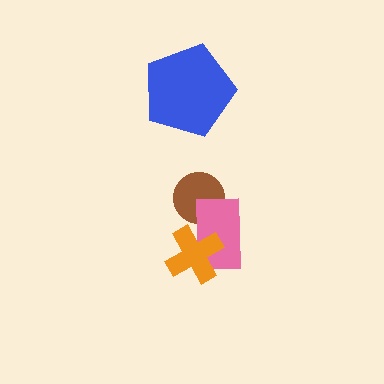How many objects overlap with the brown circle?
1 object overlaps with the brown circle.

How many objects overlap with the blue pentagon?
0 objects overlap with the blue pentagon.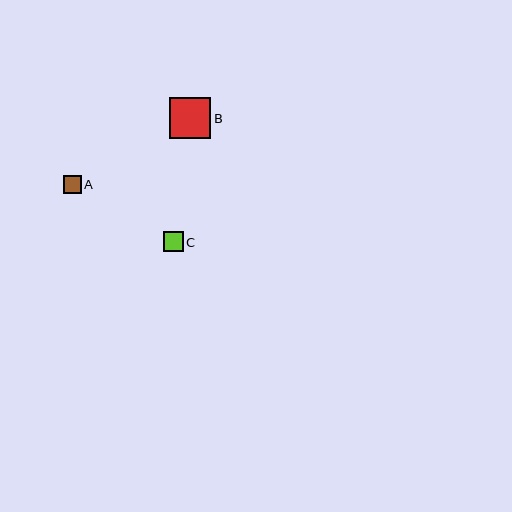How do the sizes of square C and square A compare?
Square C and square A are approximately the same size.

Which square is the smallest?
Square A is the smallest with a size of approximately 18 pixels.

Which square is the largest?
Square B is the largest with a size of approximately 41 pixels.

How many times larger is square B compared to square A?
Square B is approximately 2.3 times the size of square A.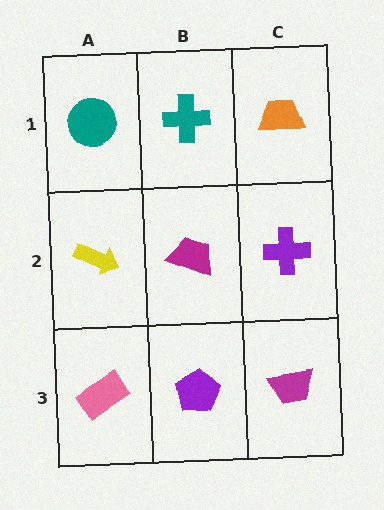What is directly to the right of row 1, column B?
An orange trapezoid.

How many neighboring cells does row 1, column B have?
3.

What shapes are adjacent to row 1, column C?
A purple cross (row 2, column C), a teal cross (row 1, column B).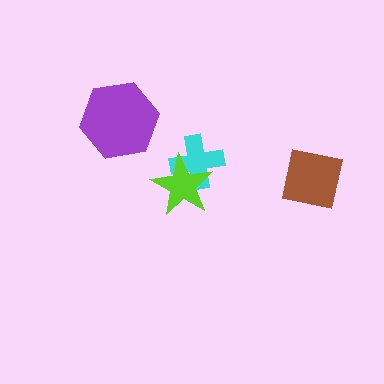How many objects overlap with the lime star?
1 object overlaps with the lime star.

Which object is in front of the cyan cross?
The lime star is in front of the cyan cross.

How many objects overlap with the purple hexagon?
0 objects overlap with the purple hexagon.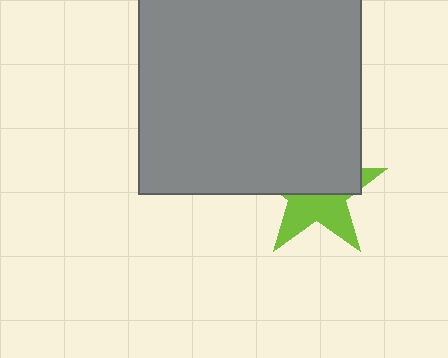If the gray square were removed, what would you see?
You would see the complete lime star.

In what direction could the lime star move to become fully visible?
The lime star could move down. That would shift it out from behind the gray square entirely.